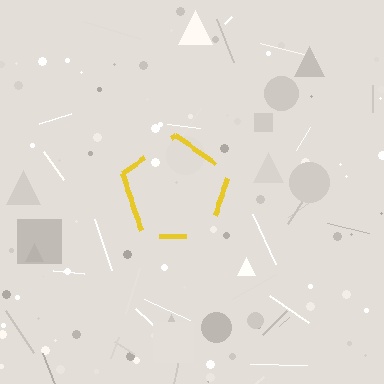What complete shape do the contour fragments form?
The contour fragments form a pentagon.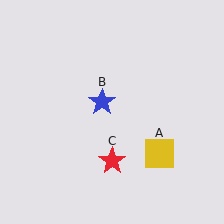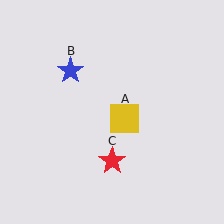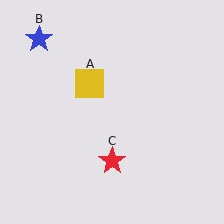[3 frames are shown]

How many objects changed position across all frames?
2 objects changed position: yellow square (object A), blue star (object B).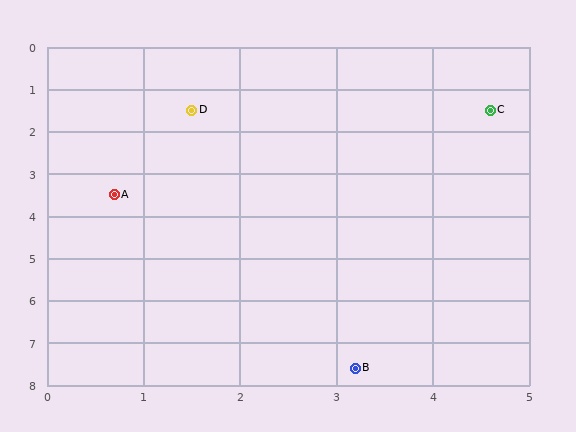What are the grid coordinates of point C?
Point C is at approximately (4.6, 1.5).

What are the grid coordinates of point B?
Point B is at approximately (3.2, 7.6).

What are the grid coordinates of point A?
Point A is at approximately (0.7, 3.5).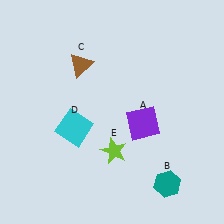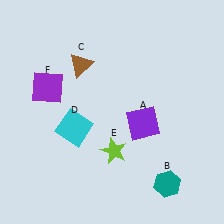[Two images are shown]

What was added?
A purple square (F) was added in Image 2.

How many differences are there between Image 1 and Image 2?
There is 1 difference between the two images.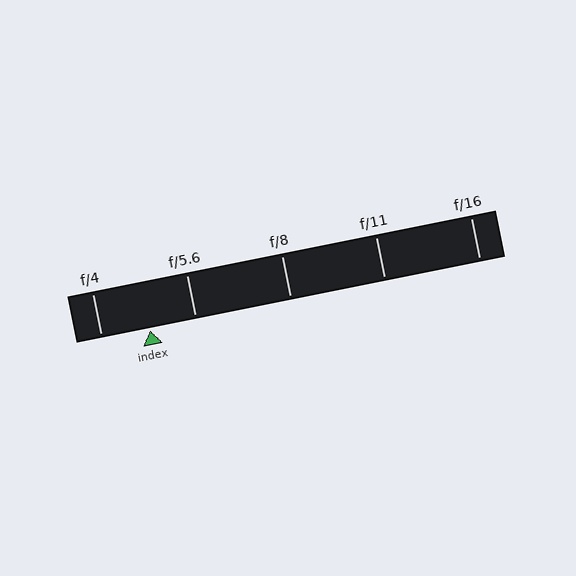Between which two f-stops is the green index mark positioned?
The index mark is between f/4 and f/5.6.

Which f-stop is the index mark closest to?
The index mark is closest to f/5.6.